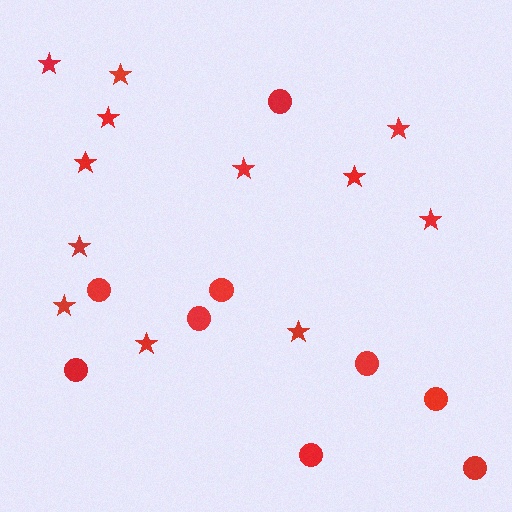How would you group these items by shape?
There are 2 groups: one group of stars (12) and one group of circles (9).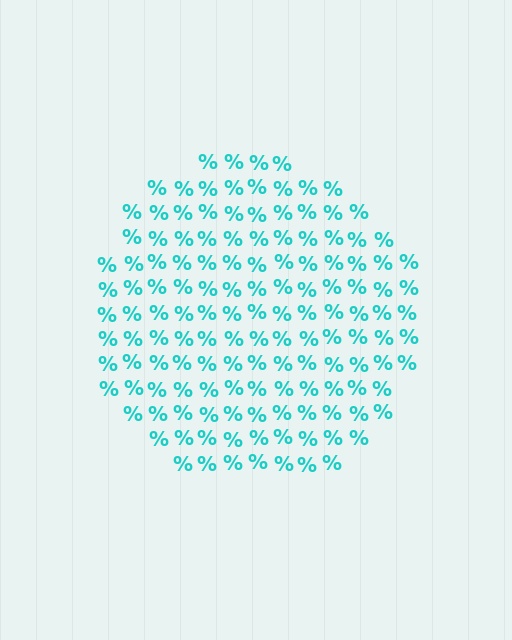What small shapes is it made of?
It is made of small percent signs.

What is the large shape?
The large shape is a circle.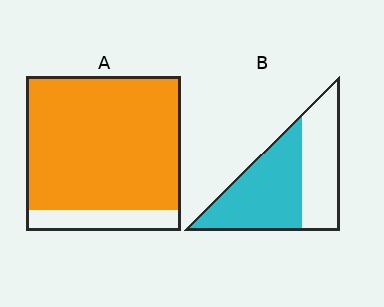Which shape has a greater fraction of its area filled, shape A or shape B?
Shape A.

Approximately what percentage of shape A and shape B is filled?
A is approximately 85% and B is approximately 55%.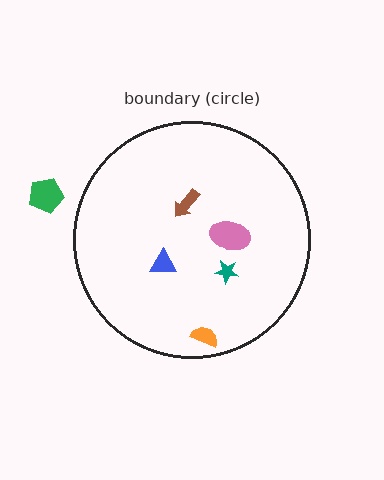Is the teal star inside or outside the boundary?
Inside.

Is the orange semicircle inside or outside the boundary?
Inside.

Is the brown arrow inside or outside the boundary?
Inside.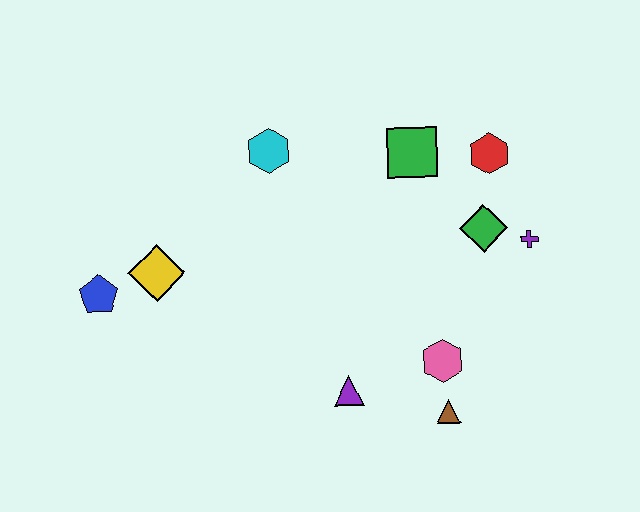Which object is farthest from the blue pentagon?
The purple cross is farthest from the blue pentagon.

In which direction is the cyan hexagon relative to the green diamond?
The cyan hexagon is to the left of the green diamond.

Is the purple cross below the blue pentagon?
No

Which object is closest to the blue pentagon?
The yellow diamond is closest to the blue pentagon.